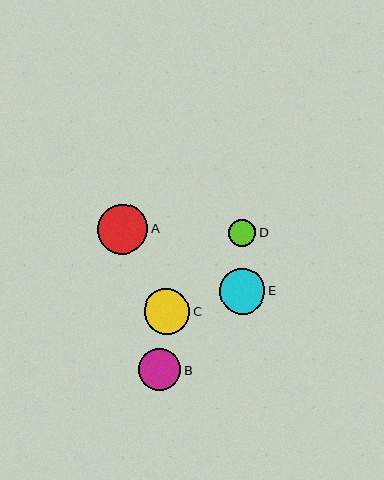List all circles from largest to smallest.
From largest to smallest: A, E, C, B, D.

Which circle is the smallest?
Circle D is the smallest with a size of approximately 27 pixels.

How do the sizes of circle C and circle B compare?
Circle C and circle B are approximately the same size.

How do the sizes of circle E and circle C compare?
Circle E and circle C are approximately the same size.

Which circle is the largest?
Circle A is the largest with a size of approximately 50 pixels.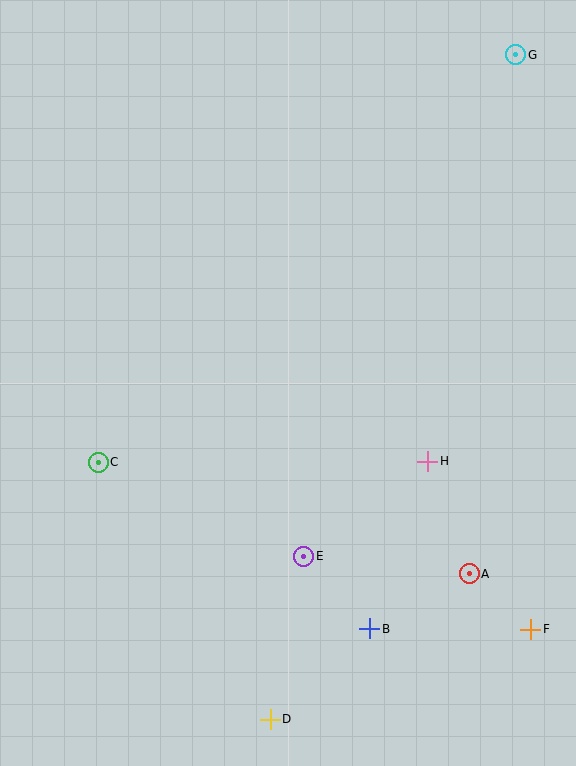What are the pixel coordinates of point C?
Point C is at (98, 462).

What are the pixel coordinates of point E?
Point E is at (304, 556).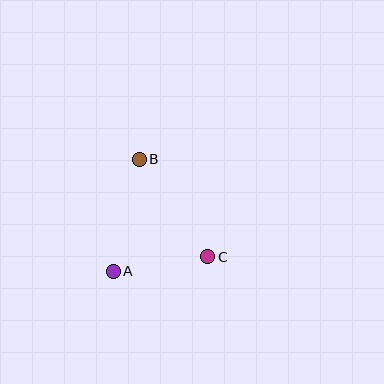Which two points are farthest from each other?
Points B and C are farthest from each other.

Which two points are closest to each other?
Points A and C are closest to each other.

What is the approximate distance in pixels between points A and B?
The distance between A and B is approximately 115 pixels.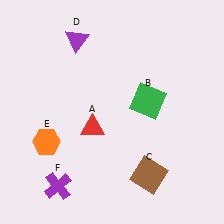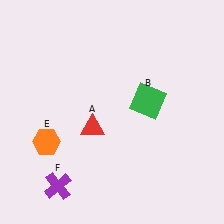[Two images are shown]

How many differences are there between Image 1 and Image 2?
There are 2 differences between the two images.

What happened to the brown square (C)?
The brown square (C) was removed in Image 2. It was in the bottom-right area of Image 1.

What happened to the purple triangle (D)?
The purple triangle (D) was removed in Image 2. It was in the top-left area of Image 1.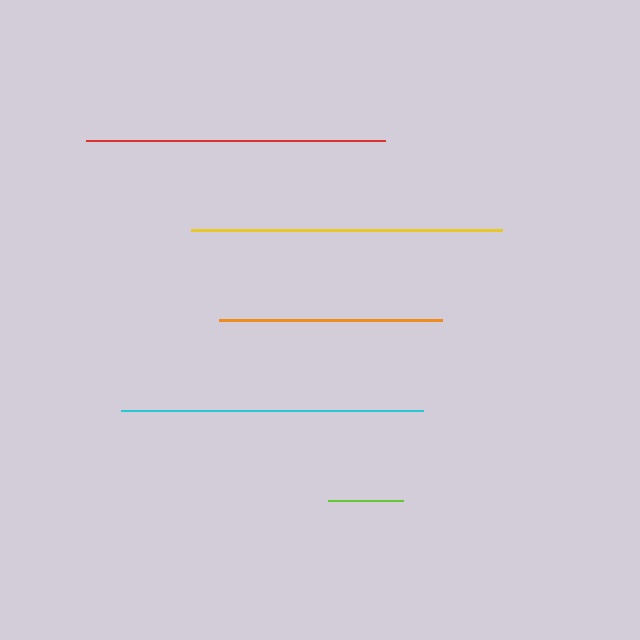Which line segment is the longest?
The yellow line is the longest at approximately 311 pixels.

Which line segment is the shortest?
The lime line is the shortest at approximately 75 pixels.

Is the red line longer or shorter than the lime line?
The red line is longer than the lime line.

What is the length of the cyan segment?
The cyan segment is approximately 302 pixels long.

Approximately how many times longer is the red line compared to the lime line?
The red line is approximately 4.0 times the length of the lime line.